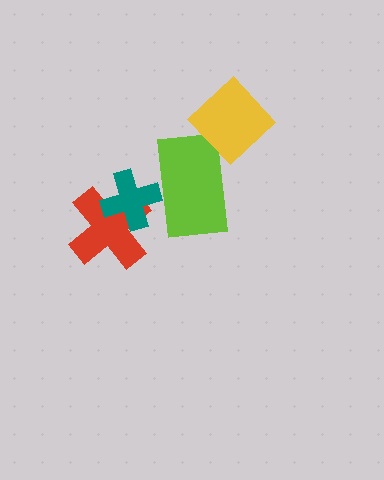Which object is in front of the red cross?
The teal cross is in front of the red cross.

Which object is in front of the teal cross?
The lime rectangle is in front of the teal cross.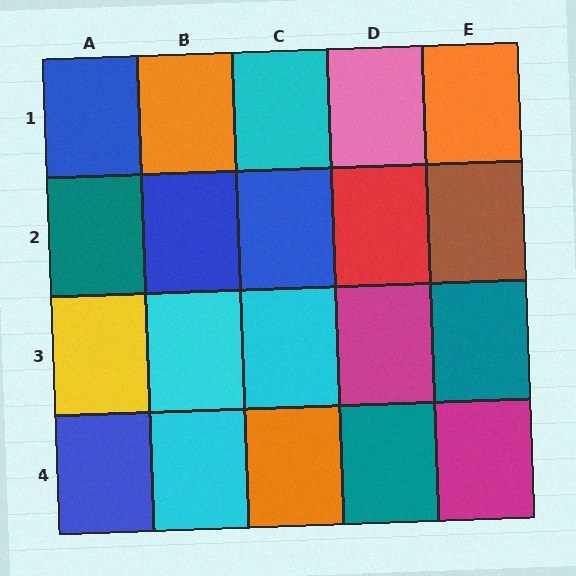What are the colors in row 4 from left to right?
Blue, cyan, orange, teal, magenta.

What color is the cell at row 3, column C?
Cyan.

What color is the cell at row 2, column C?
Blue.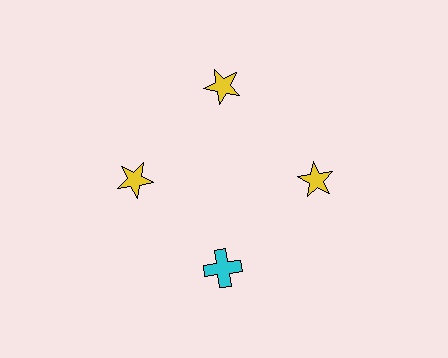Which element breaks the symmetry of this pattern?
The cyan cross at roughly the 6 o'clock position breaks the symmetry. All other shapes are yellow stars.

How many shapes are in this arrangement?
There are 4 shapes arranged in a ring pattern.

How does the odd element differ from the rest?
It differs in both color (cyan instead of yellow) and shape (cross instead of star).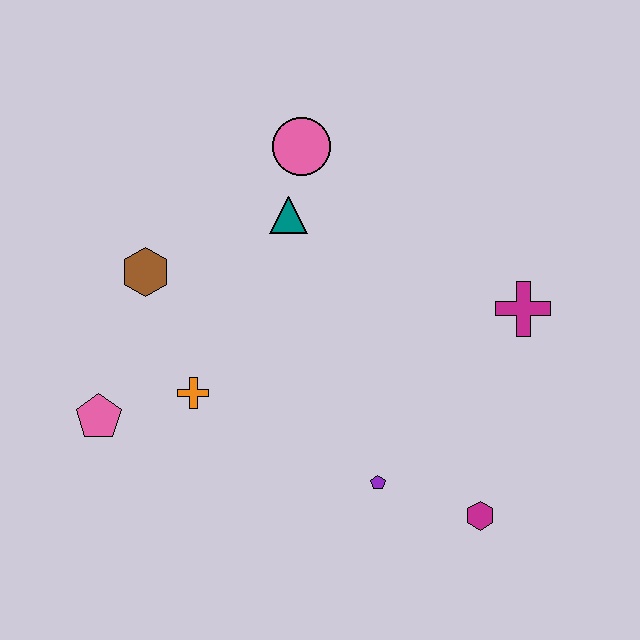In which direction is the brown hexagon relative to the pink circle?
The brown hexagon is to the left of the pink circle.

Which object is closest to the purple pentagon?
The magenta hexagon is closest to the purple pentagon.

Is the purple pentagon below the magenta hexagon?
No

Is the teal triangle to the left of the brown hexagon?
No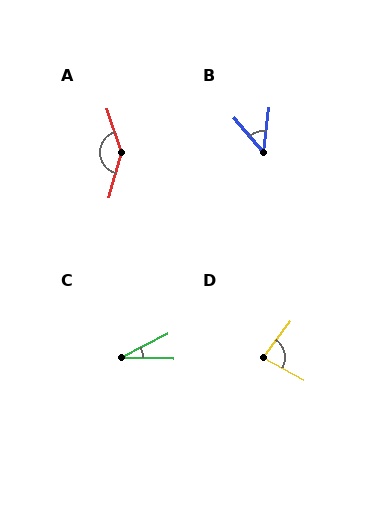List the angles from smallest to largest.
C (29°), B (47°), D (82°), A (146°).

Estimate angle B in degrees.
Approximately 47 degrees.